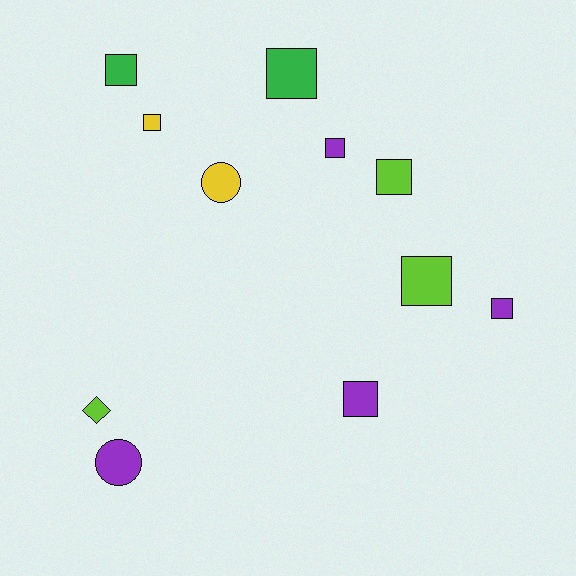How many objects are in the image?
There are 11 objects.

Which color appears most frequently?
Purple, with 4 objects.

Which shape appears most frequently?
Square, with 8 objects.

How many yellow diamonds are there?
There are no yellow diamonds.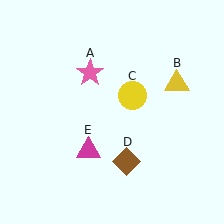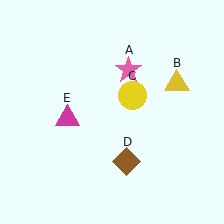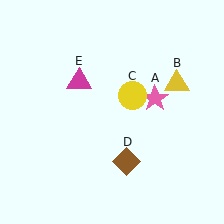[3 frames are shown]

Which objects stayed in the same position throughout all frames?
Yellow triangle (object B) and yellow circle (object C) and brown diamond (object D) remained stationary.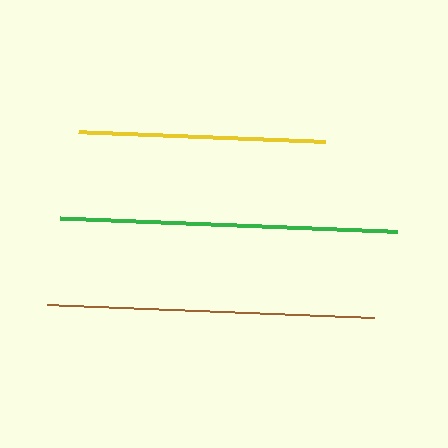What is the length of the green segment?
The green segment is approximately 337 pixels long.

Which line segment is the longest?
The green line is the longest at approximately 337 pixels.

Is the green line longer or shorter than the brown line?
The green line is longer than the brown line.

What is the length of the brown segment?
The brown segment is approximately 327 pixels long.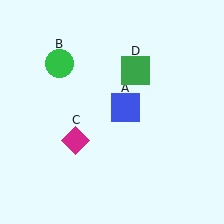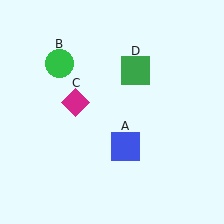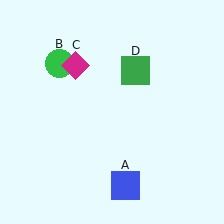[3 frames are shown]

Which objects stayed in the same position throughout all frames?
Green circle (object B) and green square (object D) remained stationary.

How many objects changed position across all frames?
2 objects changed position: blue square (object A), magenta diamond (object C).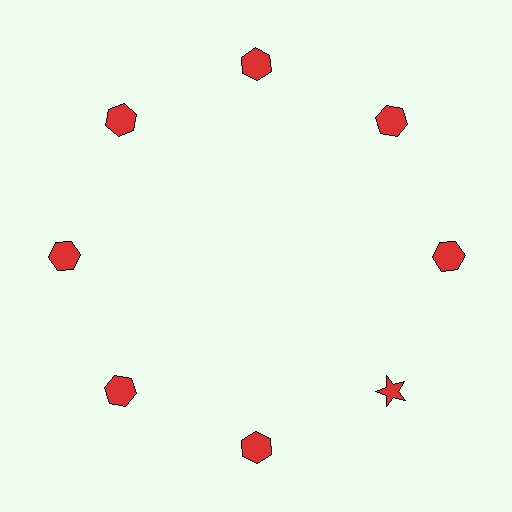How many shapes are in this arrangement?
There are 8 shapes arranged in a ring pattern.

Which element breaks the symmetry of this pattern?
The red star at roughly the 4 o'clock position breaks the symmetry. All other shapes are red hexagons.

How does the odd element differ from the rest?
It has a different shape: star instead of hexagon.